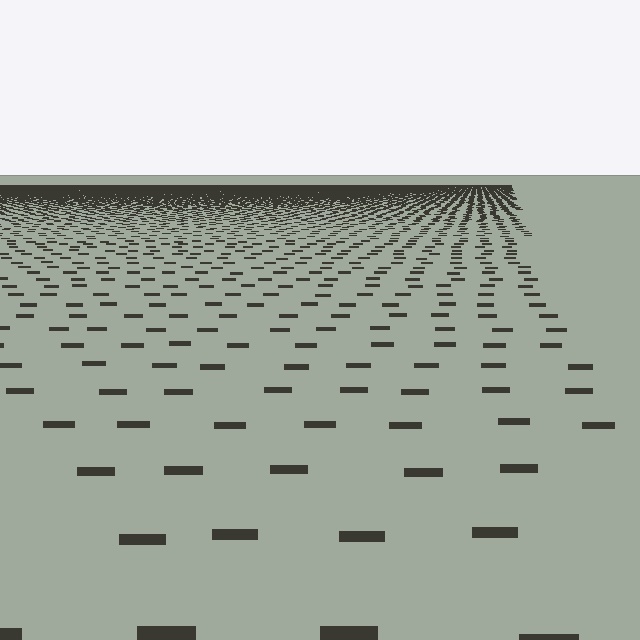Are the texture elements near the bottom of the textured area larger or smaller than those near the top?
Larger. Near the bottom, elements are closer to the viewer and appear at a bigger on-screen size.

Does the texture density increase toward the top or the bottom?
Density increases toward the top.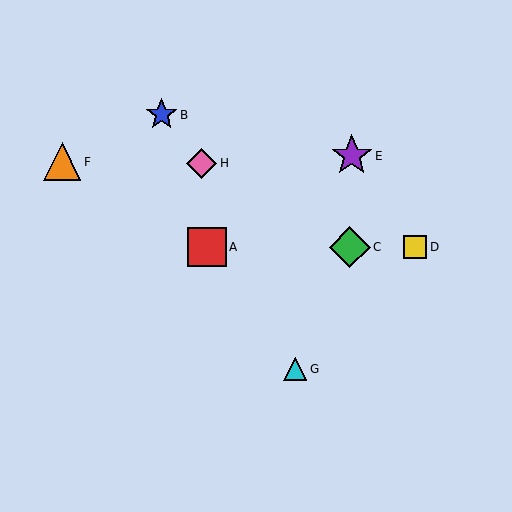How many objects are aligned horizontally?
3 objects (A, C, D) are aligned horizontally.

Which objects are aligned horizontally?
Objects A, C, D are aligned horizontally.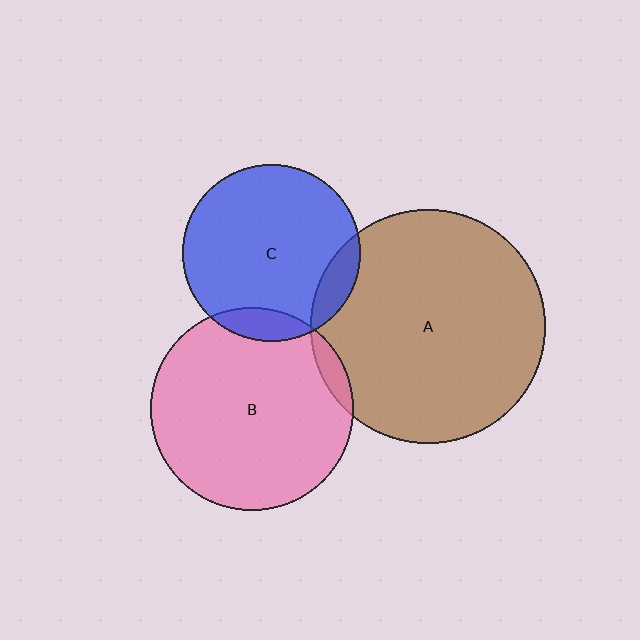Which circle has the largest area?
Circle A (brown).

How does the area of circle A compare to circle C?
Approximately 1.8 times.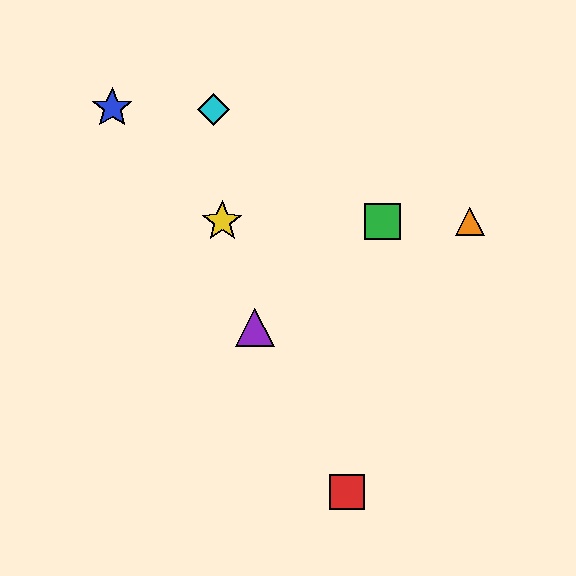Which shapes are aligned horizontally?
The green square, the yellow star, the orange triangle are aligned horizontally.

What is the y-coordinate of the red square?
The red square is at y≈492.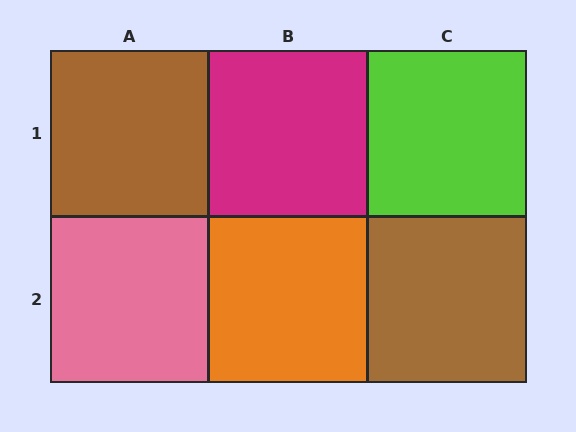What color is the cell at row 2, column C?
Brown.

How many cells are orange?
1 cell is orange.